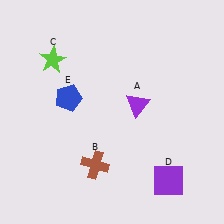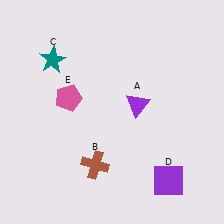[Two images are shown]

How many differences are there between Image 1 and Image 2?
There are 2 differences between the two images.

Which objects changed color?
C changed from lime to teal. E changed from blue to pink.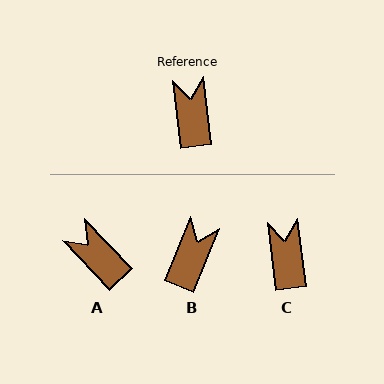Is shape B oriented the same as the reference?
No, it is off by about 29 degrees.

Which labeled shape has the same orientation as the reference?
C.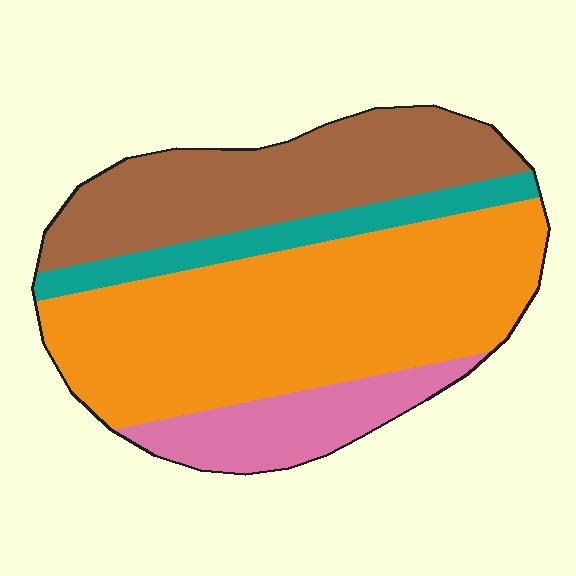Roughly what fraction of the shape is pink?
Pink takes up less than a quarter of the shape.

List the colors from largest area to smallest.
From largest to smallest: orange, brown, pink, teal.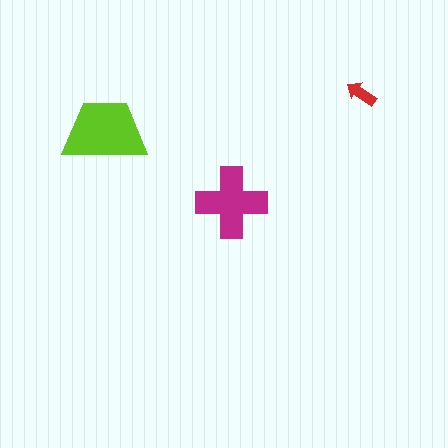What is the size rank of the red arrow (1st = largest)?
3rd.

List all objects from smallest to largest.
The red arrow, the magenta cross, the lime trapezoid.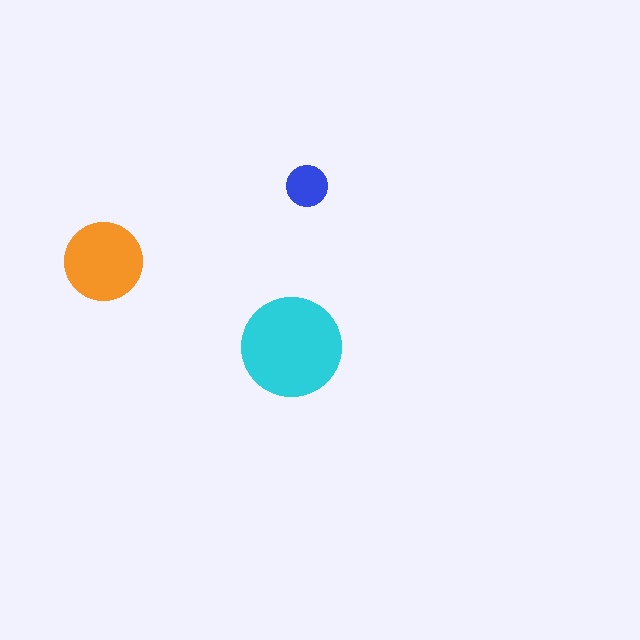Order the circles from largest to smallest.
the cyan one, the orange one, the blue one.